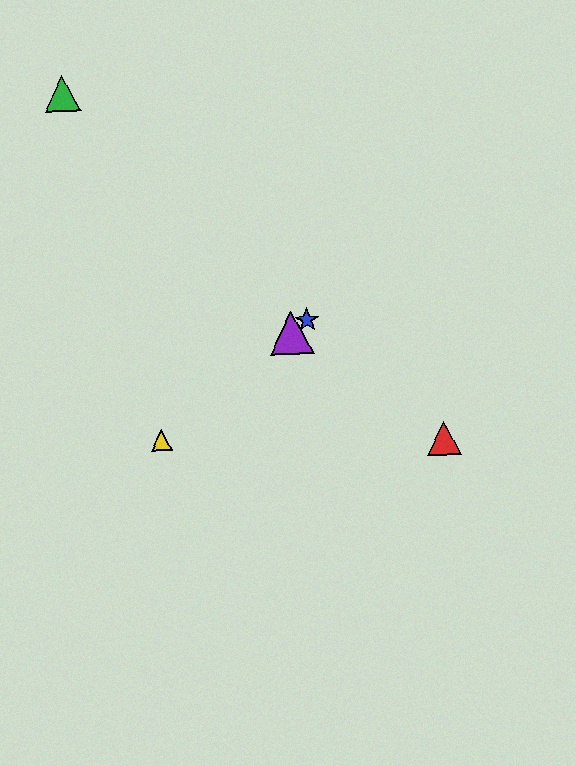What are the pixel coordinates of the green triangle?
The green triangle is at (62, 93).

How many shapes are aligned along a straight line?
3 shapes (the blue star, the yellow triangle, the purple triangle) are aligned along a straight line.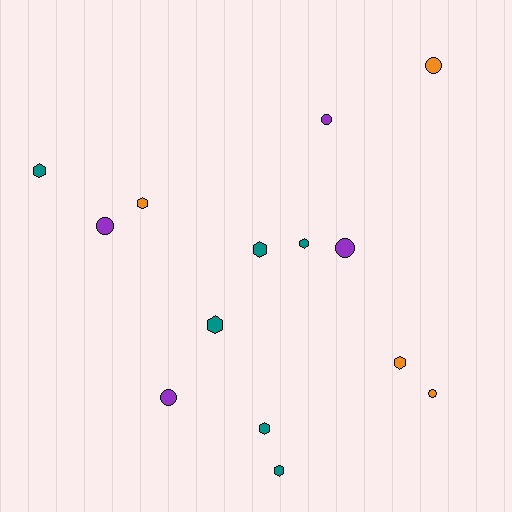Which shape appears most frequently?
Hexagon, with 8 objects.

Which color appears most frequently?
Teal, with 6 objects.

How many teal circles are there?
There are no teal circles.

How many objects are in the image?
There are 14 objects.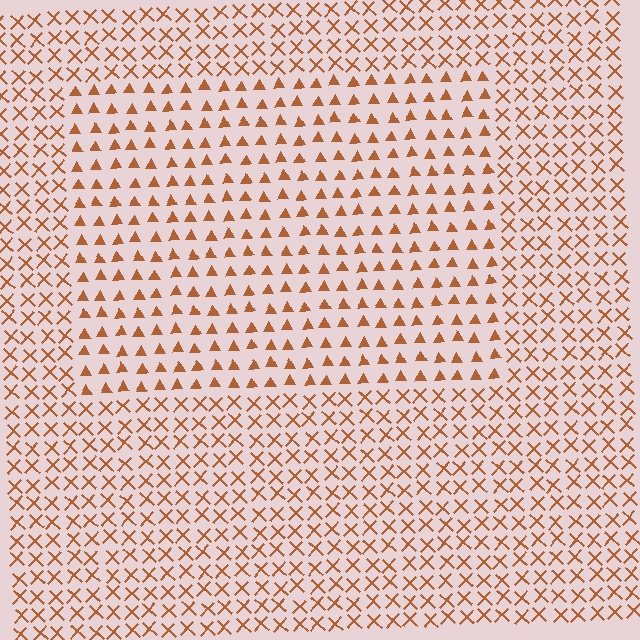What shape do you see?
I see a rectangle.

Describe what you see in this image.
The image is filled with small brown elements arranged in a uniform grid. A rectangle-shaped region contains triangles, while the surrounding area contains X marks. The boundary is defined purely by the change in element shape.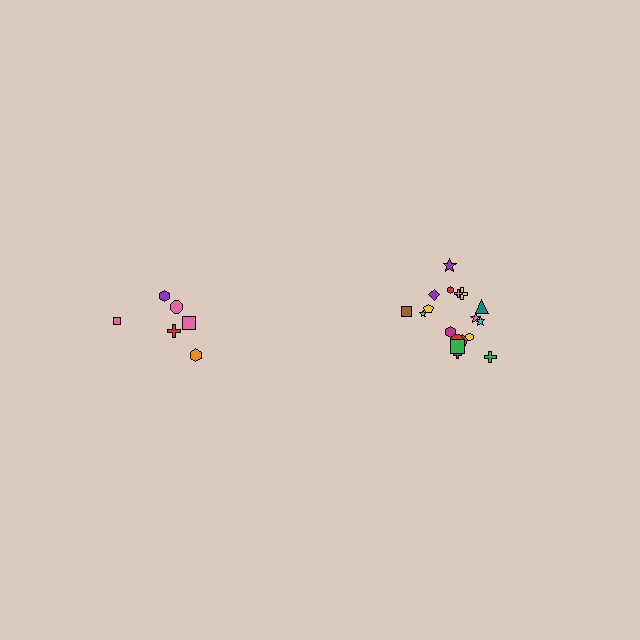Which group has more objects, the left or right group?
The right group.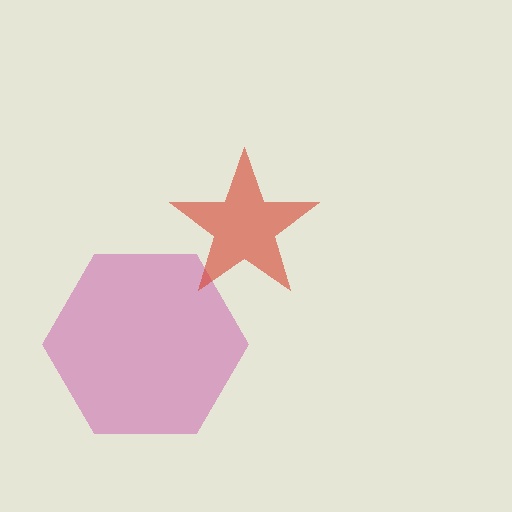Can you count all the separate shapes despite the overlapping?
Yes, there are 2 separate shapes.